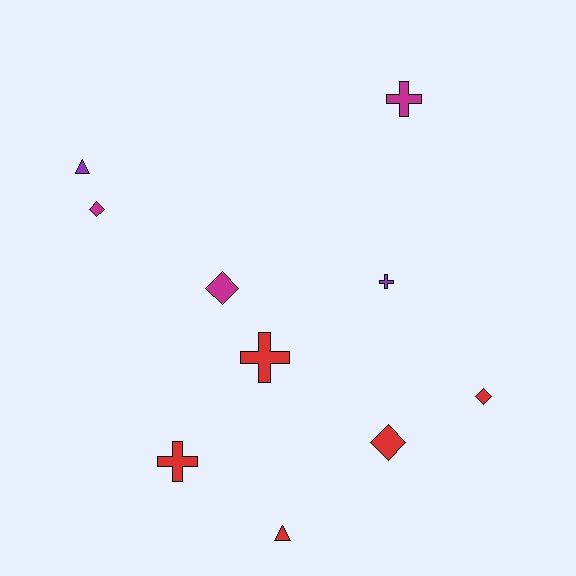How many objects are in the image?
There are 10 objects.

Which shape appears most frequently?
Diamond, with 4 objects.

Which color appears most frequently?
Red, with 5 objects.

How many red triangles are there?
There is 1 red triangle.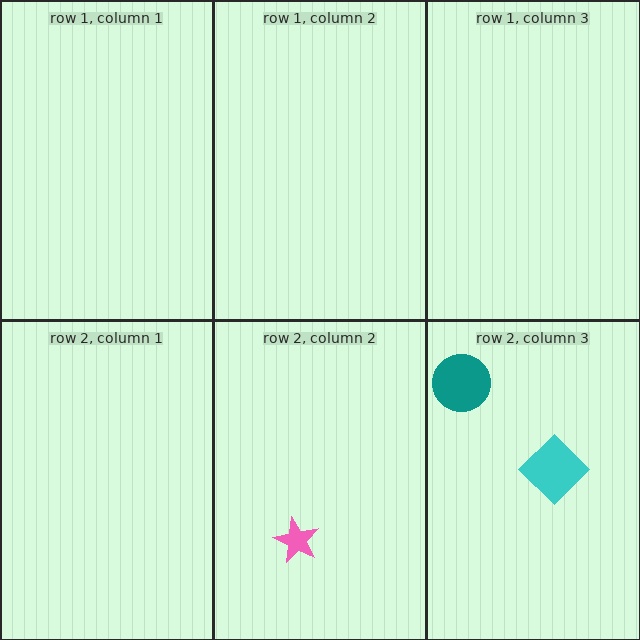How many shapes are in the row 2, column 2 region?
1.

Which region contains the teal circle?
The row 2, column 3 region.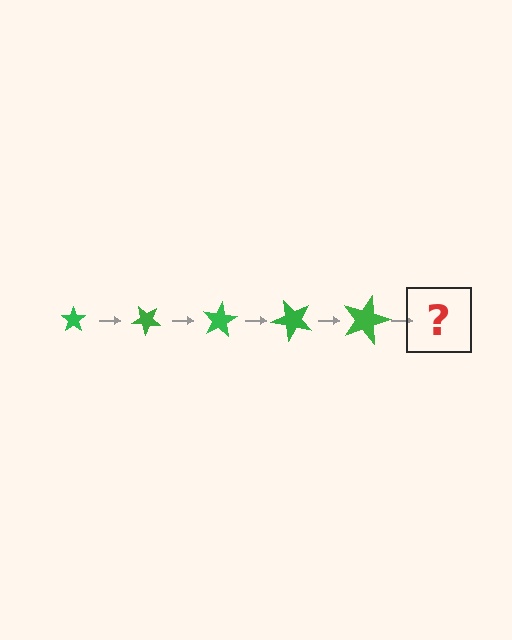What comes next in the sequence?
The next element should be a star, larger than the previous one and rotated 200 degrees from the start.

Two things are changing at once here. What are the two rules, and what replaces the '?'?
The two rules are that the star grows larger each step and it rotates 40 degrees each step. The '?' should be a star, larger than the previous one and rotated 200 degrees from the start.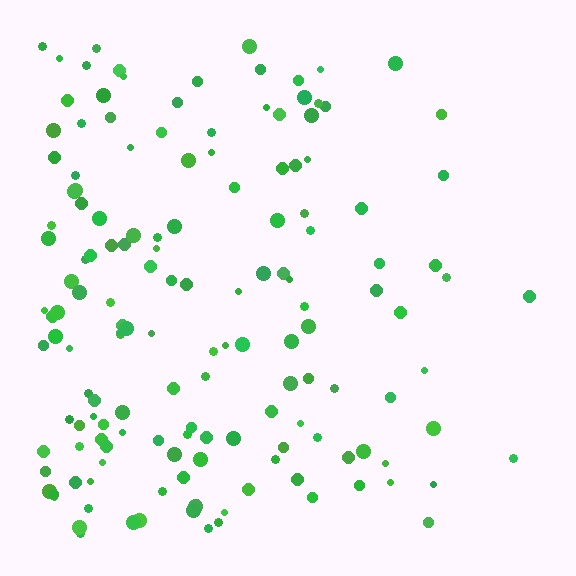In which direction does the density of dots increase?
From right to left, with the left side densest.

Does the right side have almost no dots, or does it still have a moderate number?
Still a moderate number, just noticeably fewer than the left.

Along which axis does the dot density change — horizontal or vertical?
Horizontal.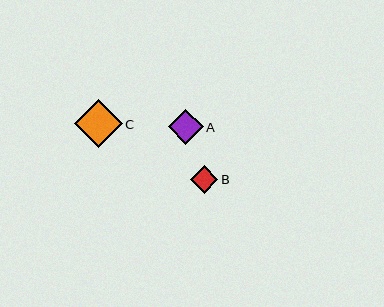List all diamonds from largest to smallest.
From largest to smallest: C, A, B.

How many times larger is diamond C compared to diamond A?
Diamond C is approximately 1.4 times the size of diamond A.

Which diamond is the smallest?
Diamond B is the smallest with a size of approximately 28 pixels.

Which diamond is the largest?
Diamond C is the largest with a size of approximately 48 pixels.